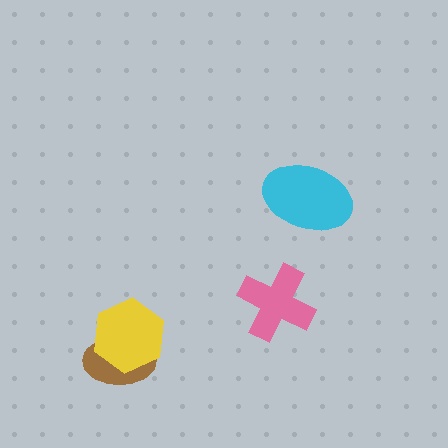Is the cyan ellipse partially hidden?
No, no other shape covers it.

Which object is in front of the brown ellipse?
The yellow hexagon is in front of the brown ellipse.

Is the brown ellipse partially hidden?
Yes, it is partially covered by another shape.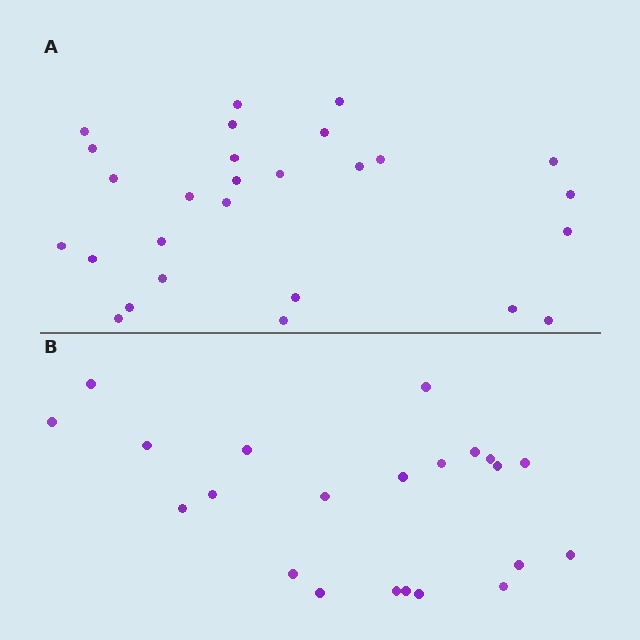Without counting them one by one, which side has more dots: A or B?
Region A (the top region) has more dots.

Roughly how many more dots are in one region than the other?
Region A has about 5 more dots than region B.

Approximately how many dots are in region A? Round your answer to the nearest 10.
About 30 dots. (The exact count is 27, which rounds to 30.)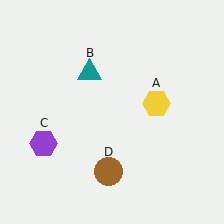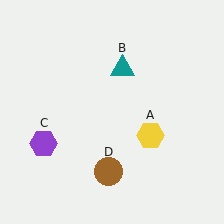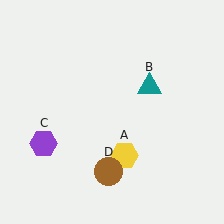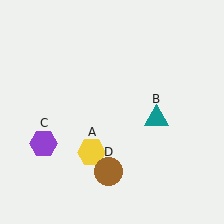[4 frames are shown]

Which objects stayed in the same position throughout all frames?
Purple hexagon (object C) and brown circle (object D) remained stationary.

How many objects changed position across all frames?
2 objects changed position: yellow hexagon (object A), teal triangle (object B).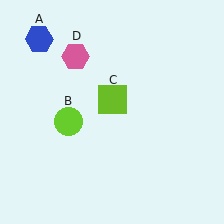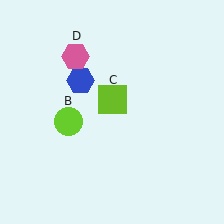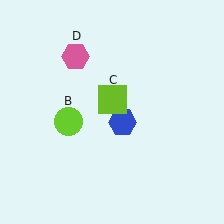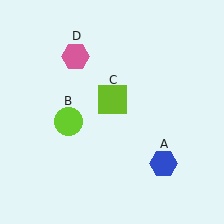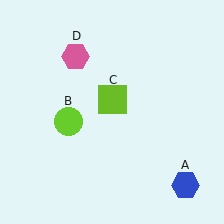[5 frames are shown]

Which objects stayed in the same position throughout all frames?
Lime circle (object B) and lime square (object C) and pink hexagon (object D) remained stationary.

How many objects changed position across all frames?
1 object changed position: blue hexagon (object A).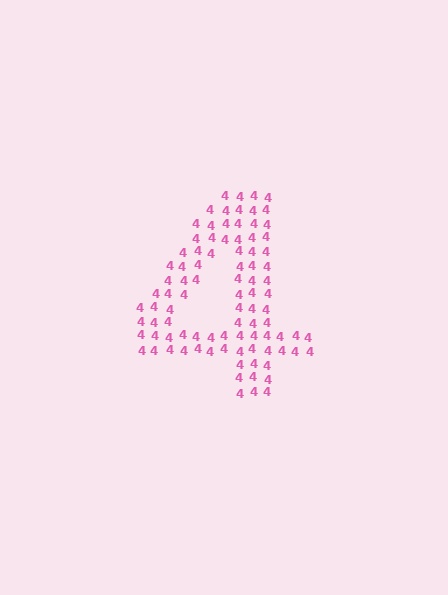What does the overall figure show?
The overall figure shows the digit 4.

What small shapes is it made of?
It is made of small digit 4's.